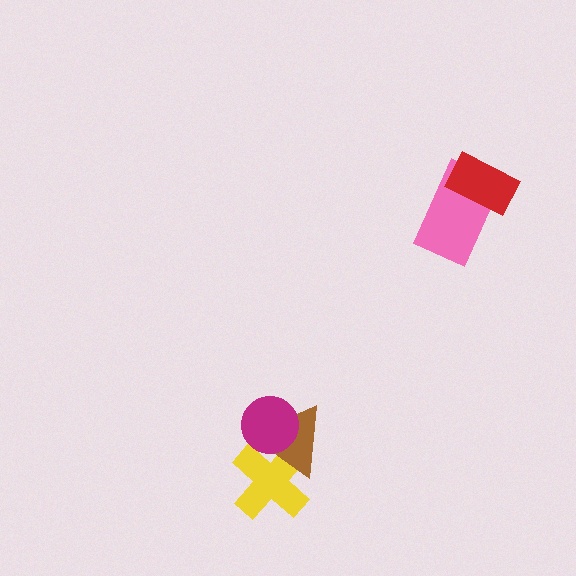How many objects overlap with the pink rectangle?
1 object overlaps with the pink rectangle.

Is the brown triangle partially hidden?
Yes, it is partially covered by another shape.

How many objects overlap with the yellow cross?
2 objects overlap with the yellow cross.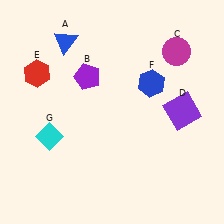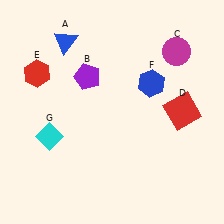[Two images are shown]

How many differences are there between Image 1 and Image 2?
There is 1 difference between the two images.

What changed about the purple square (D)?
In Image 1, D is purple. In Image 2, it changed to red.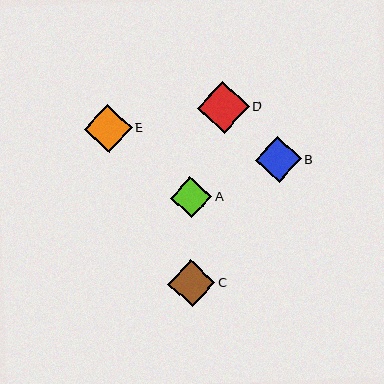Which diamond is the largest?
Diamond D is the largest with a size of approximately 52 pixels.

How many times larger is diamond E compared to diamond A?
Diamond E is approximately 1.2 times the size of diamond A.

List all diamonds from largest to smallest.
From largest to smallest: D, E, C, B, A.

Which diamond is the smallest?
Diamond A is the smallest with a size of approximately 41 pixels.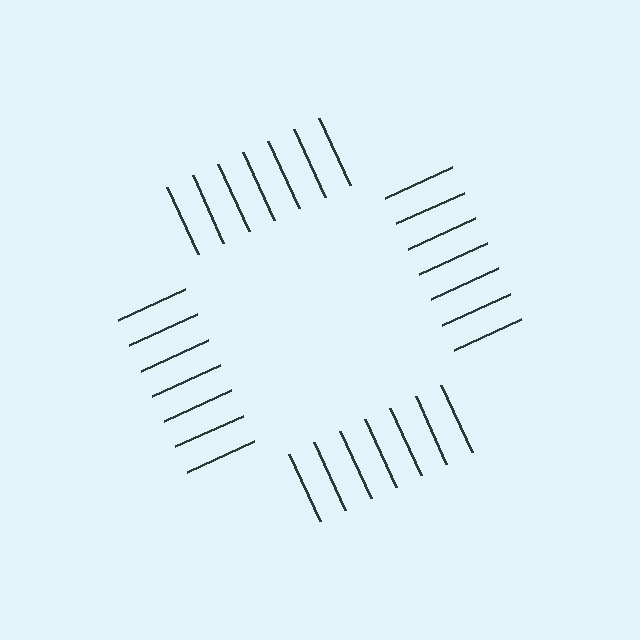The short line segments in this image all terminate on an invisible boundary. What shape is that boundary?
An illusory square — the line segments terminate on its edges but no continuous stroke is drawn.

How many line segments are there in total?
28 — 7 along each of the 4 edges.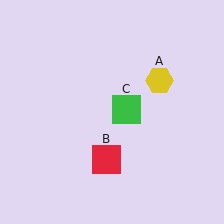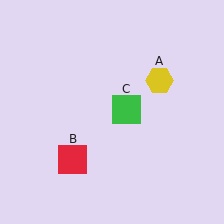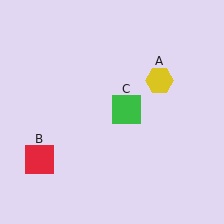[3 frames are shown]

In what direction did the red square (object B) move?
The red square (object B) moved left.